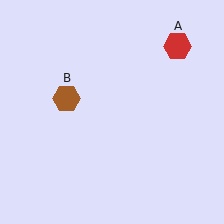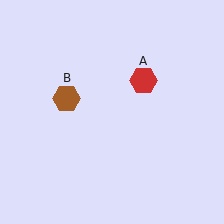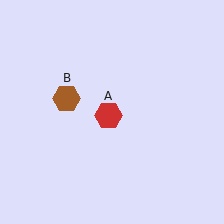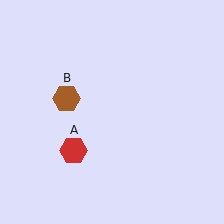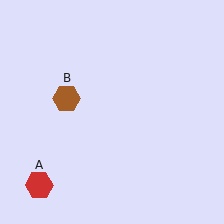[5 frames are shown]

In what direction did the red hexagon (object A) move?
The red hexagon (object A) moved down and to the left.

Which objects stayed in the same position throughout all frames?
Brown hexagon (object B) remained stationary.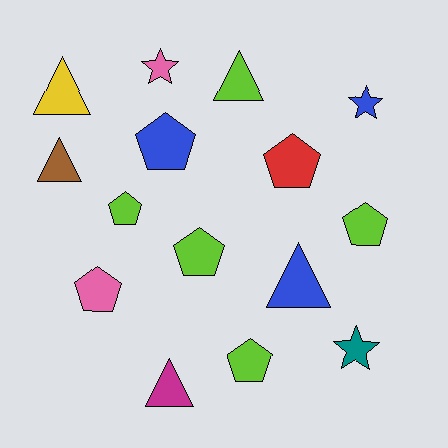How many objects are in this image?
There are 15 objects.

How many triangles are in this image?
There are 5 triangles.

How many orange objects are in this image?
There are no orange objects.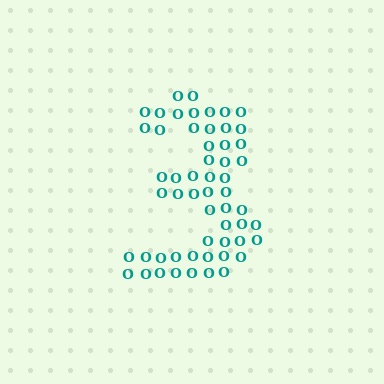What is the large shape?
The large shape is the digit 3.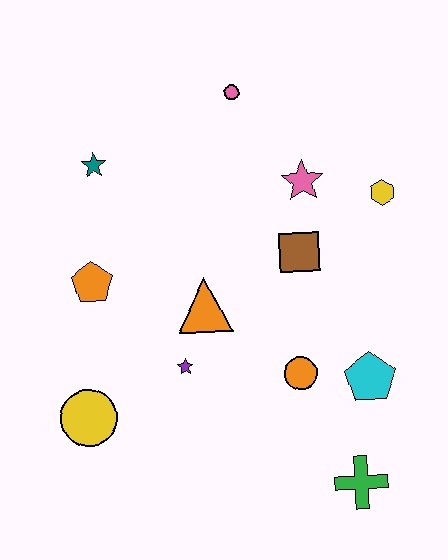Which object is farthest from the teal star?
The green cross is farthest from the teal star.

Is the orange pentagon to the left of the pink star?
Yes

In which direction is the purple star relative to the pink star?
The purple star is below the pink star.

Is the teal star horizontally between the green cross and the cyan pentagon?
No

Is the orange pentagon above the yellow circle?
Yes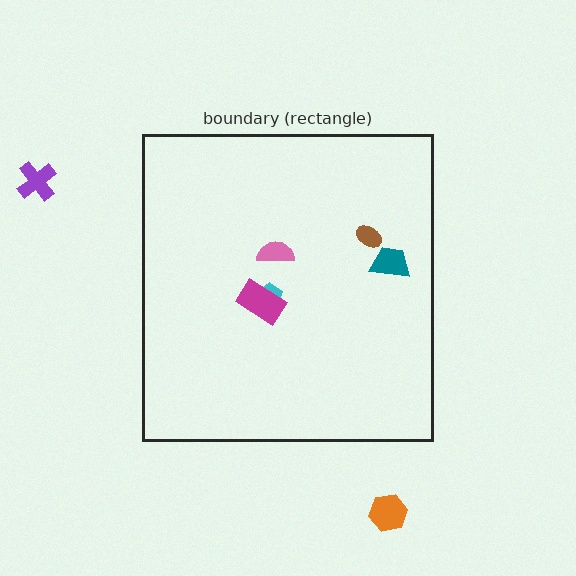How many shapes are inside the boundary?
5 inside, 2 outside.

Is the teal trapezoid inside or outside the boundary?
Inside.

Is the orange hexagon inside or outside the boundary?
Outside.